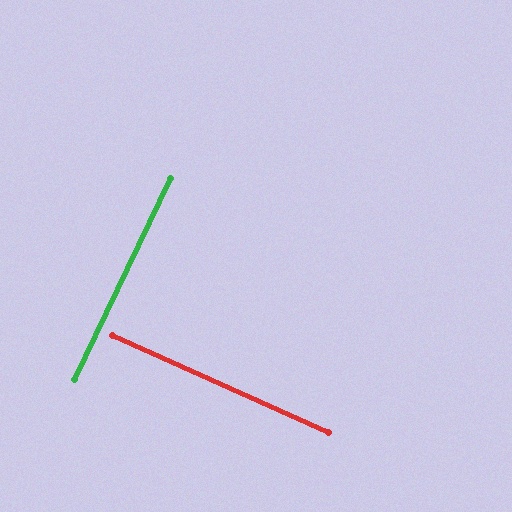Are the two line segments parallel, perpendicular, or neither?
Perpendicular — they meet at approximately 89°.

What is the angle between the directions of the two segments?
Approximately 89 degrees.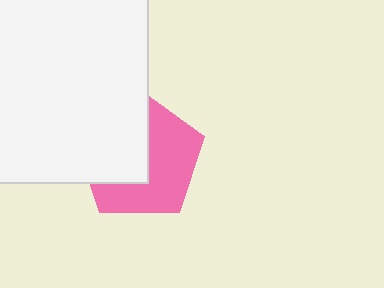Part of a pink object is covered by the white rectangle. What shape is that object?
It is a pentagon.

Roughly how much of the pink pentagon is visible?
About half of it is visible (roughly 54%).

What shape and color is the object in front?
The object in front is a white rectangle.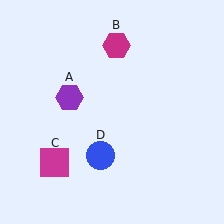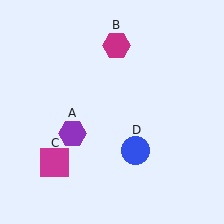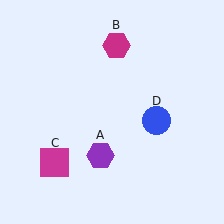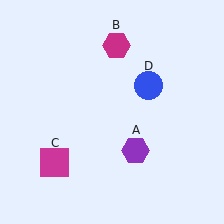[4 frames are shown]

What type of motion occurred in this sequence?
The purple hexagon (object A), blue circle (object D) rotated counterclockwise around the center of the scene.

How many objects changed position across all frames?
2 objects changed position: purple hexagon (object A), blue circle (object D).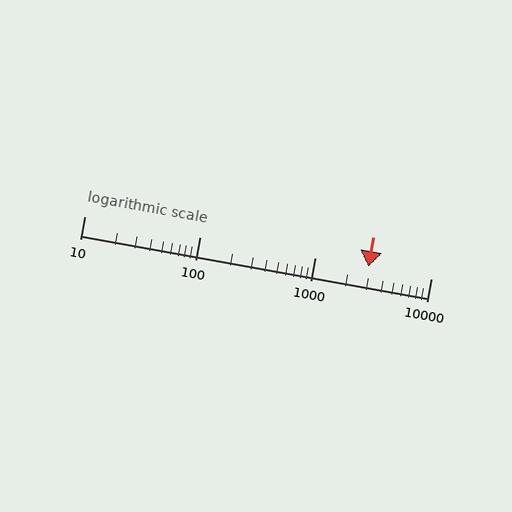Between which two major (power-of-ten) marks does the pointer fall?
The pointer is between 1000 and 10000.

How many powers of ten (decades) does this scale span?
The scale spans 3 decades, from 10 to 10000.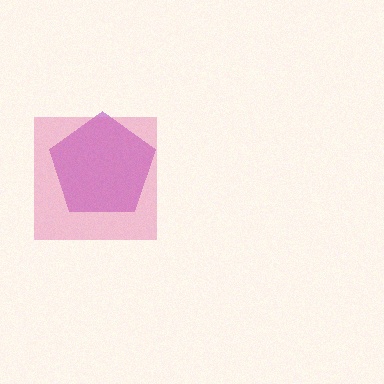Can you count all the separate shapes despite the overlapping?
Yes, there are 2 separate shapes.